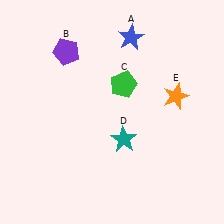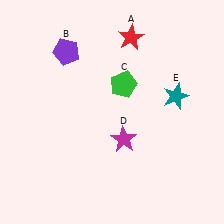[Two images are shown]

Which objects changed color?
A changed from blue to red. D changed from teal to magenta. E changed from orange to teal.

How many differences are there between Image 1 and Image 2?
There are 3 differences between the two images.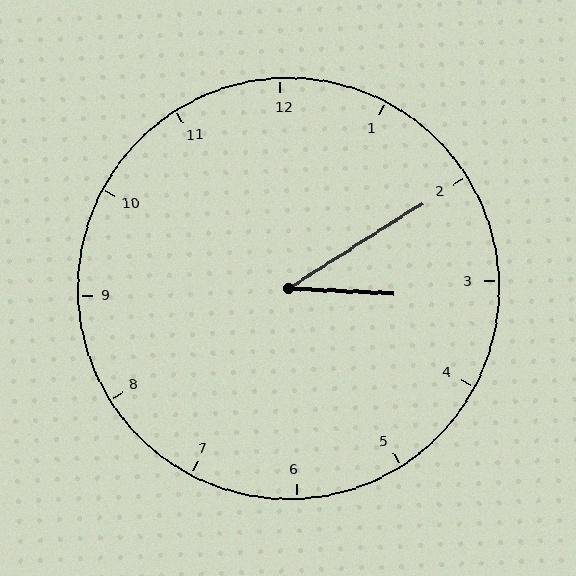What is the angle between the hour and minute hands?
Approximately 35 degrees.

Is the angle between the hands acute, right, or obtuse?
It is acute.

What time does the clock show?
3:10.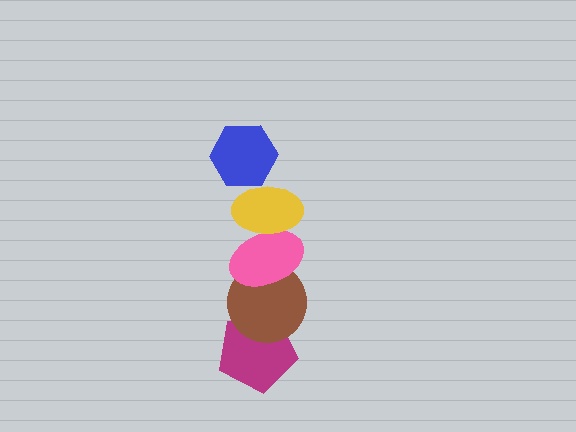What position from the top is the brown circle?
The brown circle is 4th from the top.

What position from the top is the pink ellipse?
The pink ellipse is 3rd from the top.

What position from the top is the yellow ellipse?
The yellow ellipse is 2nd from the top.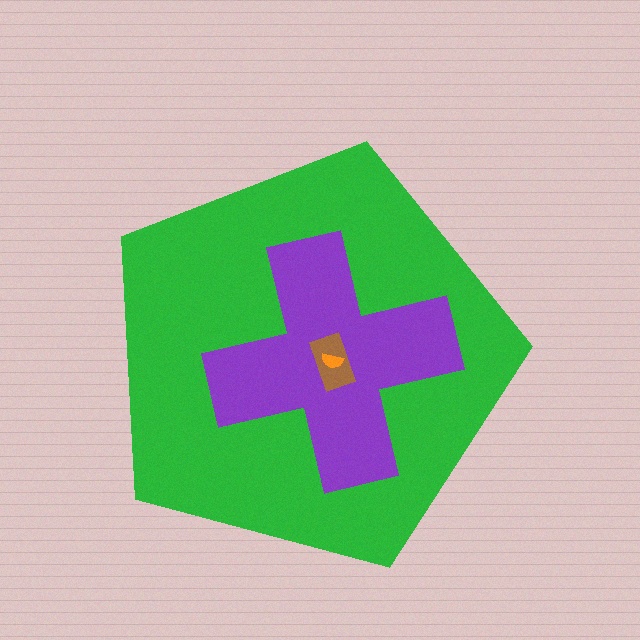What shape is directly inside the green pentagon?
The purple cross.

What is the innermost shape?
The orange semicircle.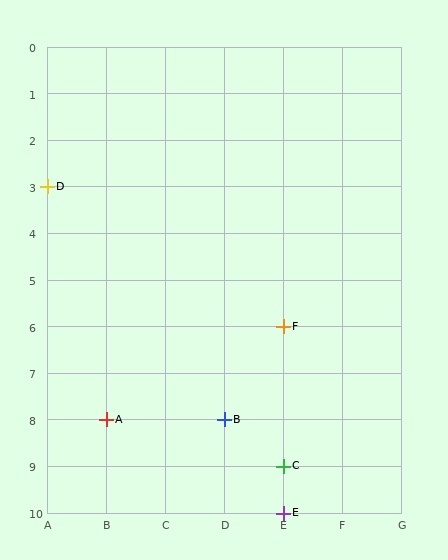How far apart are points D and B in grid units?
Points D and B are 3 columns and 5 rows apart (about 5.8 grid units diagonally).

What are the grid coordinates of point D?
Point D is at grid coordinates (A, 3).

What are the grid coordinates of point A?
Point A is at grid coordinates (B, 8).